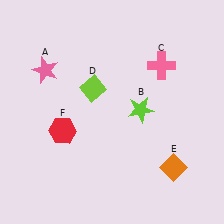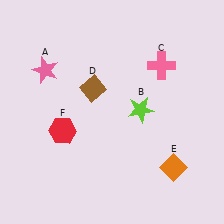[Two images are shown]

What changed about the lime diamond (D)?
In Image 1, D is lime. In Image 2, it changed to brown.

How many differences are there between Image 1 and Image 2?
There is 1 difference between the two images.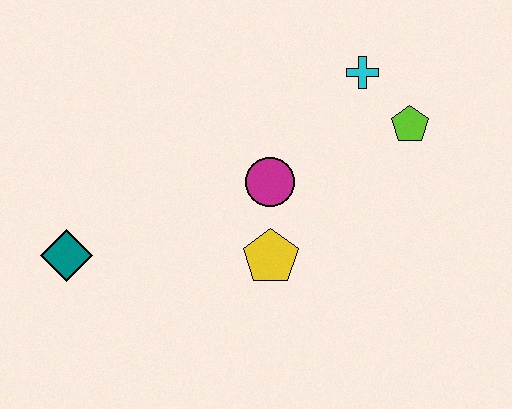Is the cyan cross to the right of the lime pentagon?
No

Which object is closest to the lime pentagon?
The cyan cross is closest to the lime pentagon.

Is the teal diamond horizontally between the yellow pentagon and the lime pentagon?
No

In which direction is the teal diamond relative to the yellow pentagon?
The teal diamond is to the left of the yellow pentagon.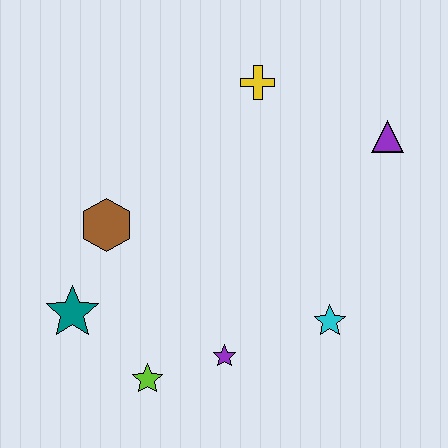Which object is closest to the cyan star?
The purple star is closest to the cyan star.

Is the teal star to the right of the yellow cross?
No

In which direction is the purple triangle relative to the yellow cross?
The purple triangle is to the right of the yellow cross.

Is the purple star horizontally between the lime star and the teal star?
No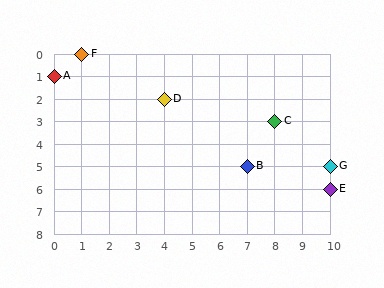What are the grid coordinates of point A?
Point A is at grid coordinates (0, 1).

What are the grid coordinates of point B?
Point B is at grid coordinates (7, 5).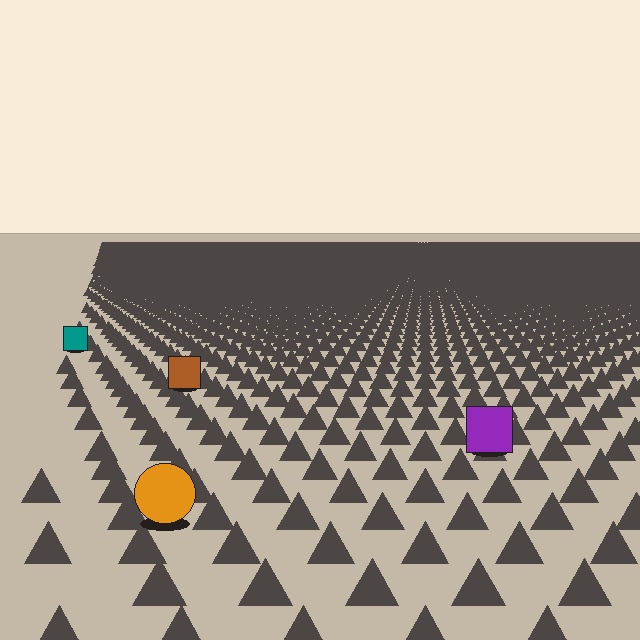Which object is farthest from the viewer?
The teal square is farthest from the viewer. It appears smaller and the ground texture around it is denser.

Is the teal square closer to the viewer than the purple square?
No. The purple square is closer — you can tell from the texture gradient: the ground texture is coarser near it.